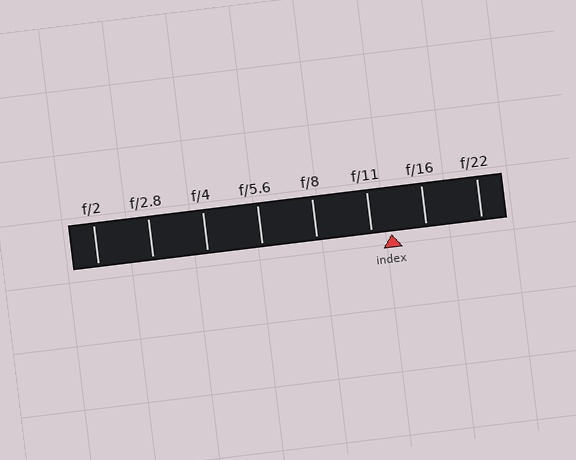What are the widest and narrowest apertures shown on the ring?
The widest aperture shown is f/2 and the narrowest is f/22.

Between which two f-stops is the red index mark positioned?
The index mark is between f/11 and f/16.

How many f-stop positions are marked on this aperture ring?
There are 8 f-stop positions marked.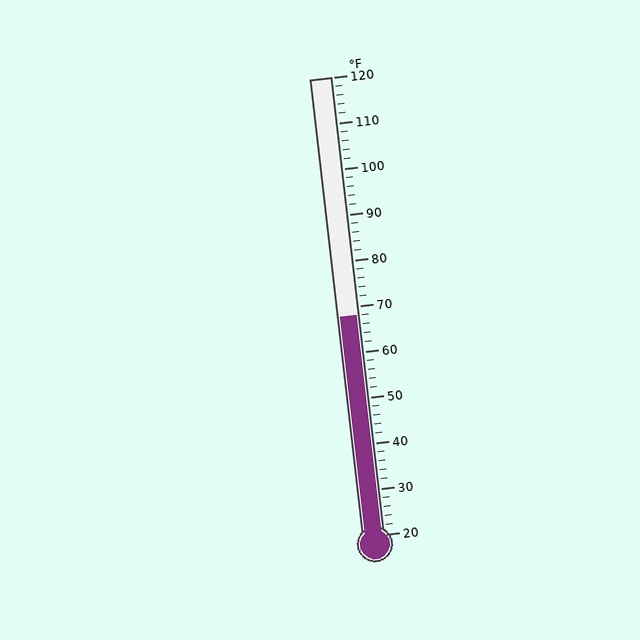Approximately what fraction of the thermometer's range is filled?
The thermometer is filled to approximately 50% of its range.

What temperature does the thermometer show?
The thermometer shows approximately 68°F.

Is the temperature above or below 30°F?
The temperature is above 30°F.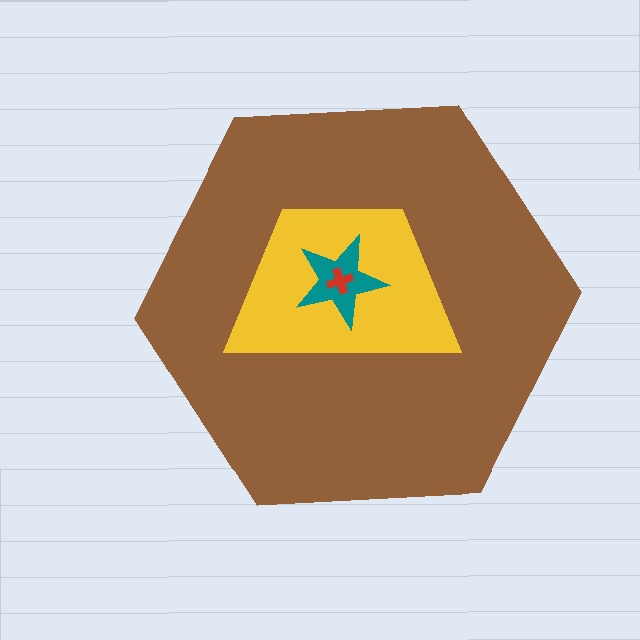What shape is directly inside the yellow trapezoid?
The teal star.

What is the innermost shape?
The red cross.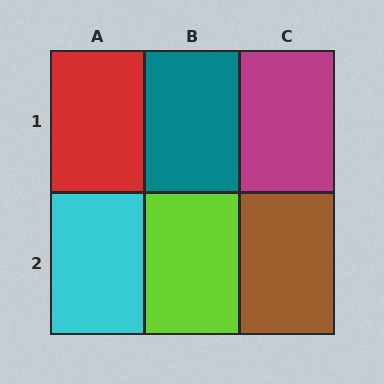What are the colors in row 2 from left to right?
Cyan, lime, brown.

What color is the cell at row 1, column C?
Magenta.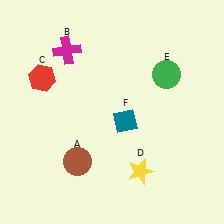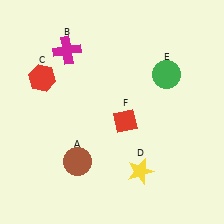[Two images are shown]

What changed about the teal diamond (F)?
In Image 1, F is teal. In Image 2, it changed to red.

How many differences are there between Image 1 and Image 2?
There is 1 difference between the two images.